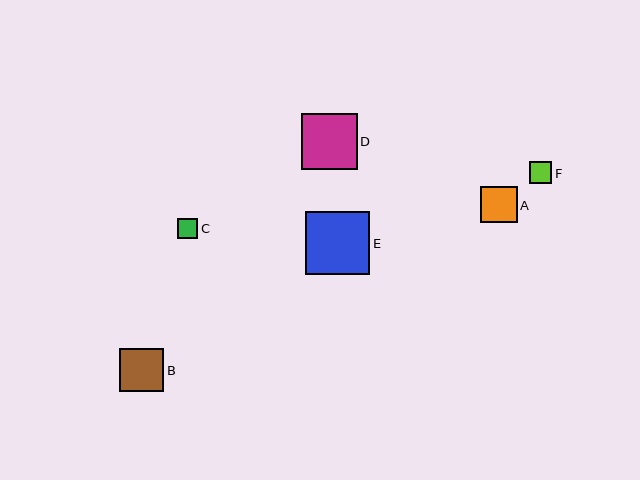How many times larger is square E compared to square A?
Square E is approximately 1.7 times the size of square A.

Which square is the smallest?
Square C is the smallest with a size of approximately 20 pixels.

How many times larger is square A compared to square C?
Square A is approximately 1.8 times the size of square C.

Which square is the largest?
Square E is the largest with a size of approximately 64 pixels.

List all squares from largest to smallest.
From largest to smallest: E, D, B, A, F, C.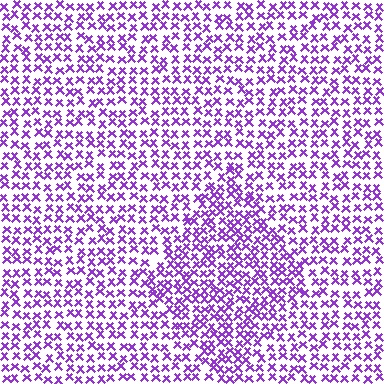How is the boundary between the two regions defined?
The boundary is defined by a change in element density (approximately 1.5x ratio). All elements are the same color, size, and shape.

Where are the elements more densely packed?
The elements are more densely packed inside the diamond boundary.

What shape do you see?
I see a diamond.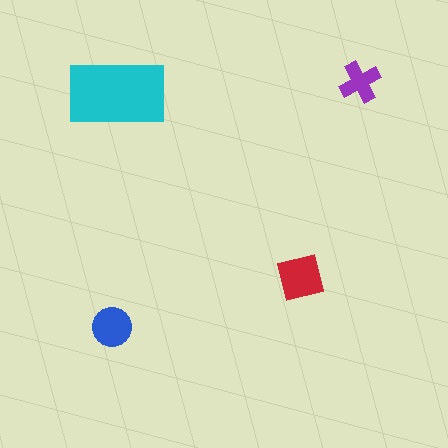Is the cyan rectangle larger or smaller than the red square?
Larger.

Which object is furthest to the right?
The purple cross is rightmost.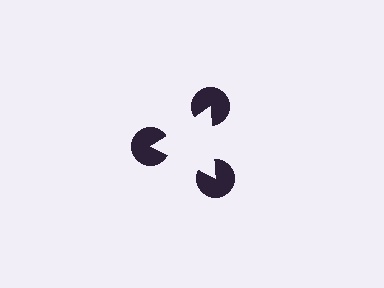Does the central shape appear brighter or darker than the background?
It typically appears slightly brighter than the background, even though no actual brightness change is drawn.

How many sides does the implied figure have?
3 sides.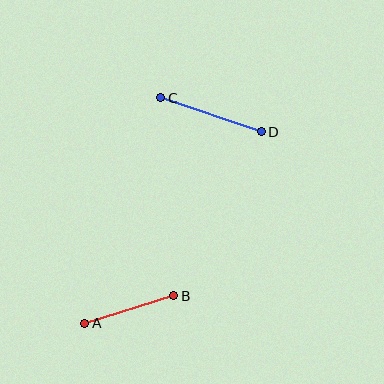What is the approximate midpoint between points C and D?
The midpoint is at approximately (211, 115) pixels.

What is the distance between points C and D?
The distance is approximately 106 pixels.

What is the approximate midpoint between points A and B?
The midpoint is at approximately (129, 310) pixels.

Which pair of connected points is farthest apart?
Points C and D are farthest apart.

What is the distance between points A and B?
The distance is approximately 93 pixels.